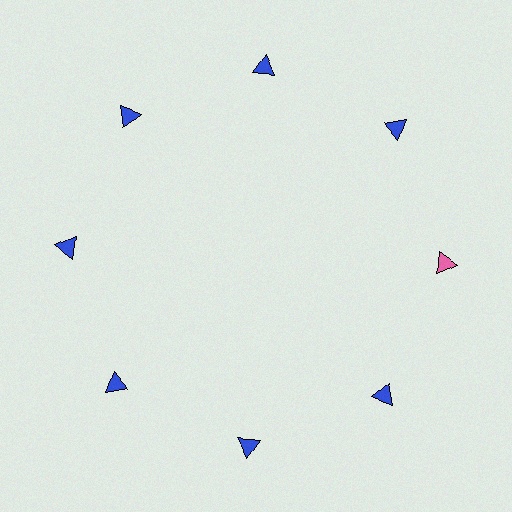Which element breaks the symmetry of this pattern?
The pink triangle at roughly the 3 o'clock position breaks the symmetry. All other shapes are blue triangles.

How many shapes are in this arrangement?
There are 8 shapes arranged in a ring pattern.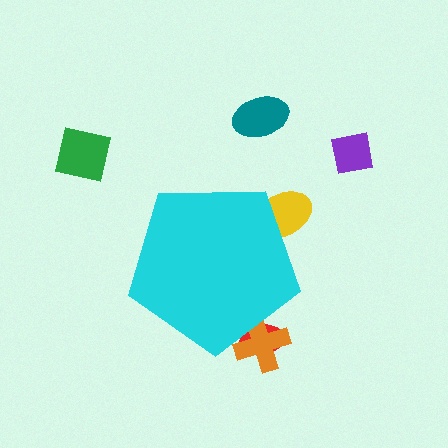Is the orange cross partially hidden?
Yes, the orange cross is partially hidden behind the cyan pentagon.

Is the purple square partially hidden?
No, the purple square is fully visible.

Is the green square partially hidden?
No, the green square is fully visible.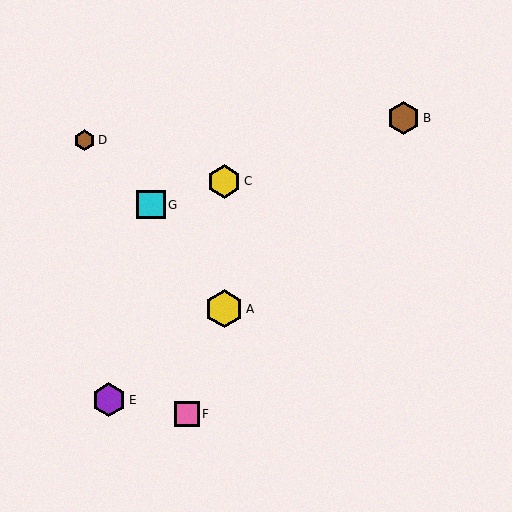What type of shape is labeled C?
Shape C is a yellow hexagon.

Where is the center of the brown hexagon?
The center of the brown hexagon is at (85, 140).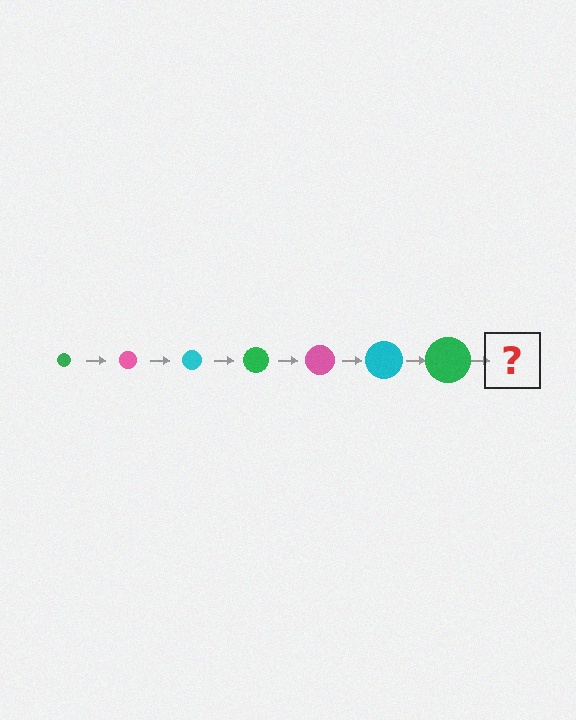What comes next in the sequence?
The next element should be a pink circle, larger than the previous one.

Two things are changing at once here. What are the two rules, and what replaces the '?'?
The two rules are that the circle grows larger each step and the color cycles through green, pink, and cyan. The '?' should be a pink circle, larger than the previous one.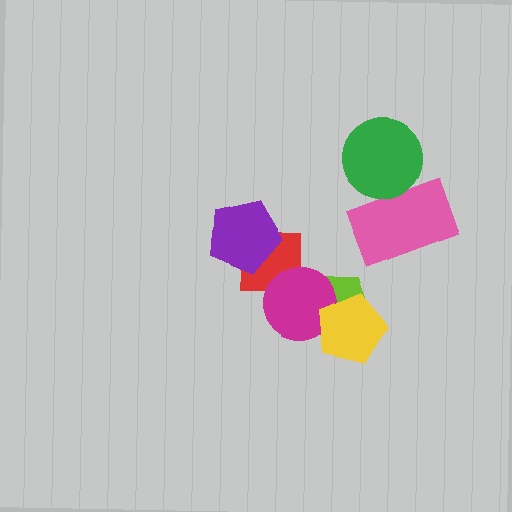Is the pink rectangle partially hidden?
Yes, it is partially covered by another shape.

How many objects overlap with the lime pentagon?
2 objects overlap with the lime pentagon.